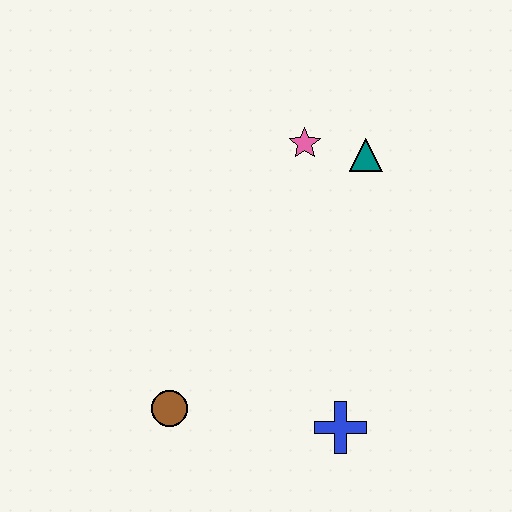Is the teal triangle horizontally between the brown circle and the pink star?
No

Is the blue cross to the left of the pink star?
No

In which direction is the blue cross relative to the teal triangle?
The blue cross is below the teal triangle.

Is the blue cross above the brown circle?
No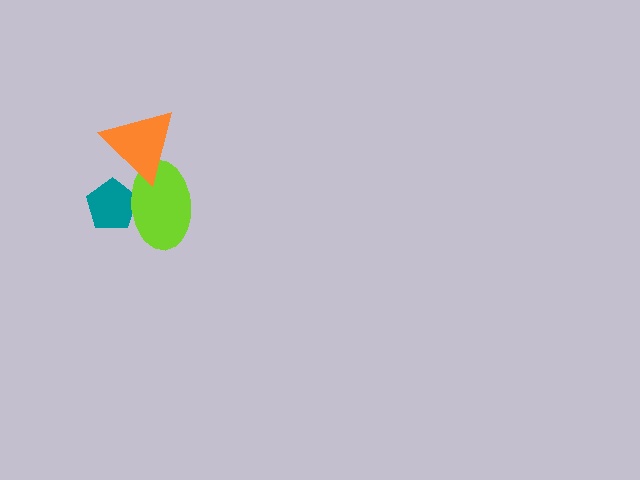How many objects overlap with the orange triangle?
1 object overlaps with the orange triangle.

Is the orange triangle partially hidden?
No, no other shape covers it.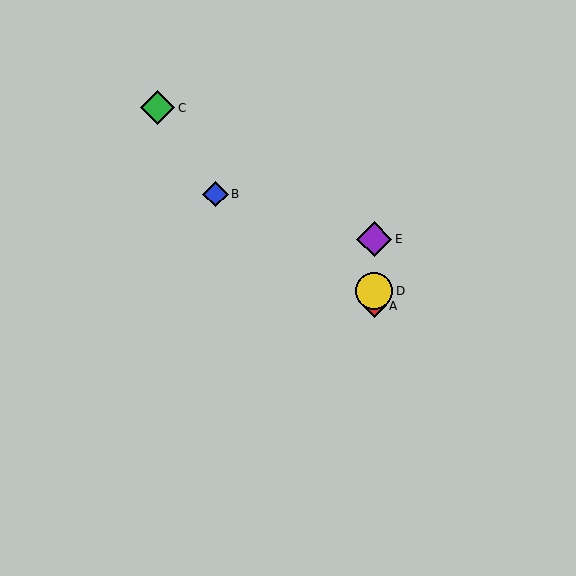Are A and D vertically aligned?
Yes, both are at x≈374.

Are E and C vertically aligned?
No, E is at x≈374 and C is at x≈158.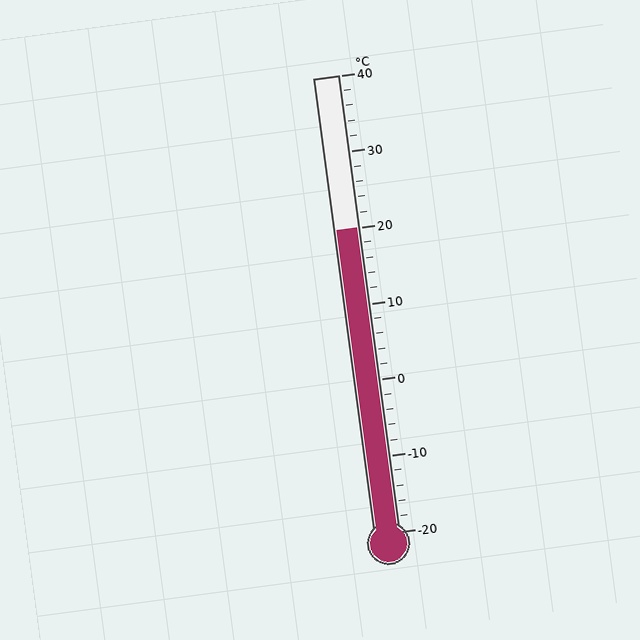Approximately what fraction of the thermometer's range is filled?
The thermometer is filled to approximately 65% of its range.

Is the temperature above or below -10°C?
The temperature is above -10°C.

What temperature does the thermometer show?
The thermometer shows approximately 20°C.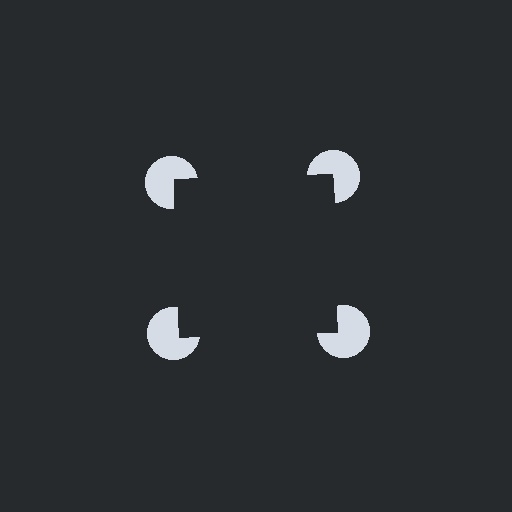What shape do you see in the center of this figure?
An illusory square — its edges are inferred from the aligned wedge cuts in the pac-man discs, not physically drawn.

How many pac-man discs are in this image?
There are 4 — one at each vertex of the illusory square.